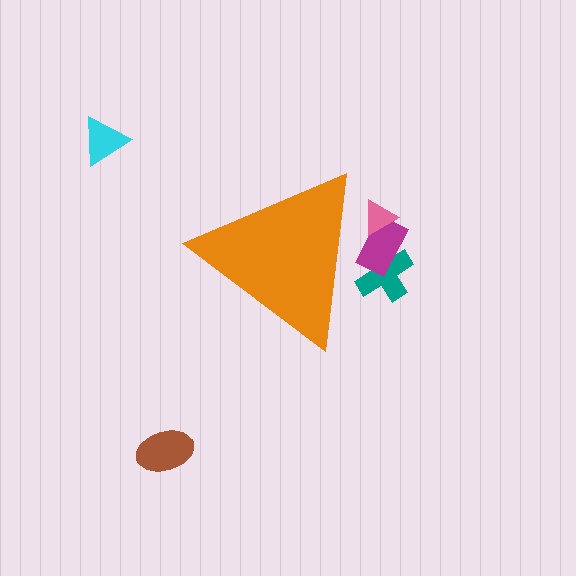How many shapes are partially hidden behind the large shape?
3 shapes are partially hidden.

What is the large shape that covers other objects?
An orange triangle.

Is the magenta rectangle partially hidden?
Yes, the magenta rectangle is partially hidden behind the orange triangle.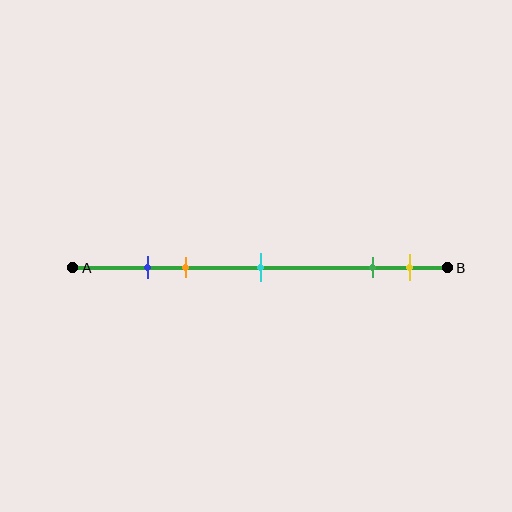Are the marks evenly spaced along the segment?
No, the marks are not evenly spaced.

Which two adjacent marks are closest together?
The blue and orange marks are the closest adjacent pair.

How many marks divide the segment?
There are 5 marks dividing the segment.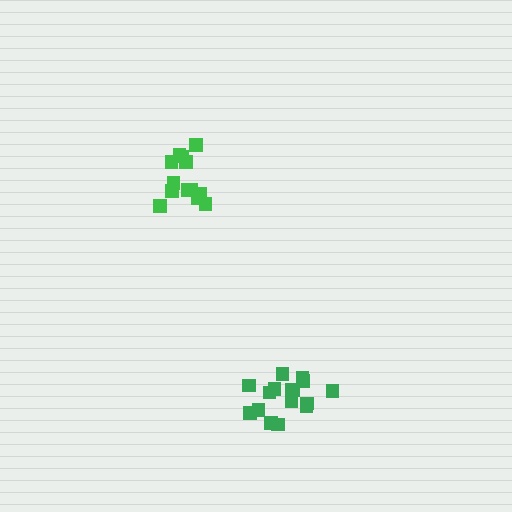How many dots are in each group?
Group 1: 16 dots, Group 2: 13 dots (29 total).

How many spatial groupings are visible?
There are 2 spatial groupings.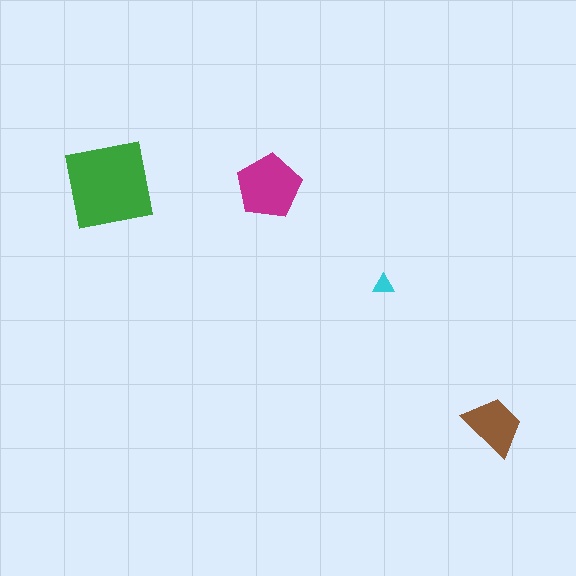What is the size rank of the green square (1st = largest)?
1st.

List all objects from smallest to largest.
The cyan triangle, the brown trapezoid, the magenta pentagon, the green square.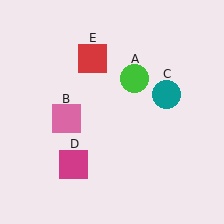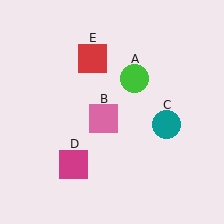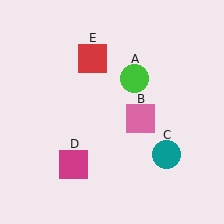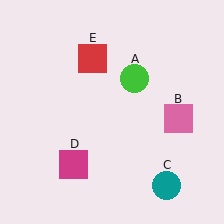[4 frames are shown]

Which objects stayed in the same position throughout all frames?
Green circle (object A) and magenta square (object D) and red square (object E) remained stationary.